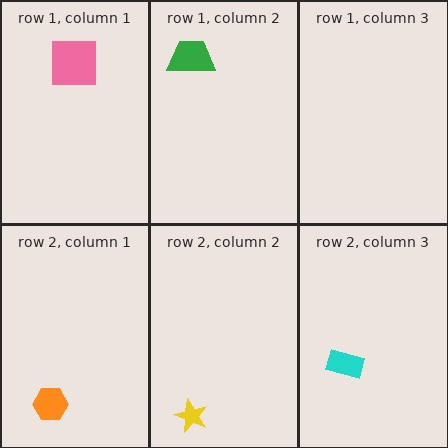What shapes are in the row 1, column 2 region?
The green trapezoid.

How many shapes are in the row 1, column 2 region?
1.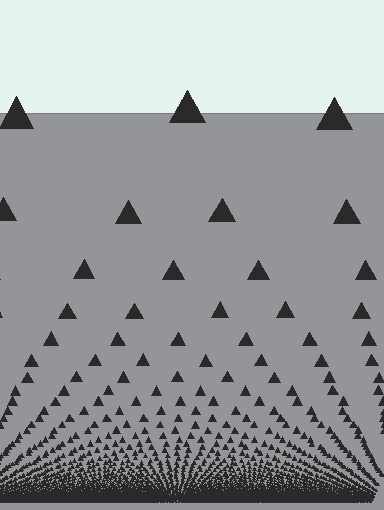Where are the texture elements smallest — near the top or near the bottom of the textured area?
Near the bottom.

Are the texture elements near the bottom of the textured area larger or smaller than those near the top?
Smaller. The gradient is inverted — elements near the bottom are smaller and denser.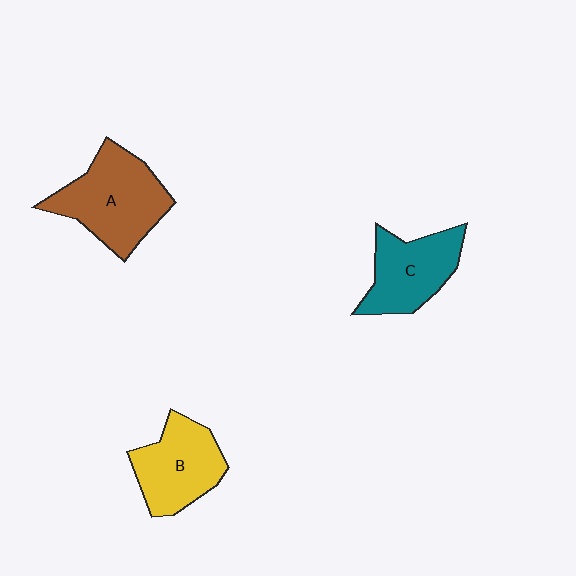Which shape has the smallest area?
Shape C (teal).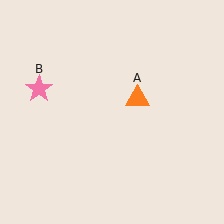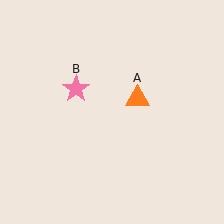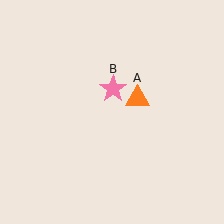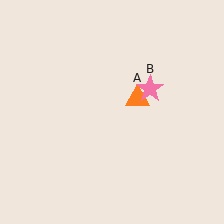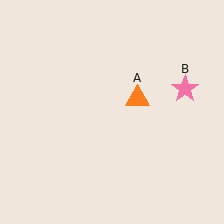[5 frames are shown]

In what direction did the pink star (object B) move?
The pink star (object B) moved right.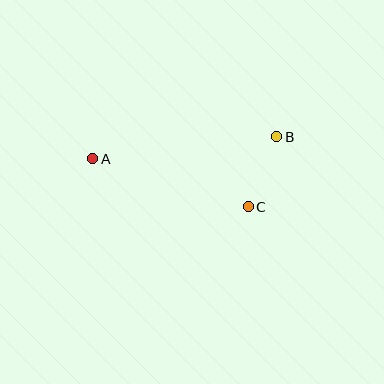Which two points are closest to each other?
Points B and C are closest to each other.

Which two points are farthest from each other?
Points A and B are farthest from each other.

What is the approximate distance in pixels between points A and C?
The distance between A and C is approximately 163 pixels.